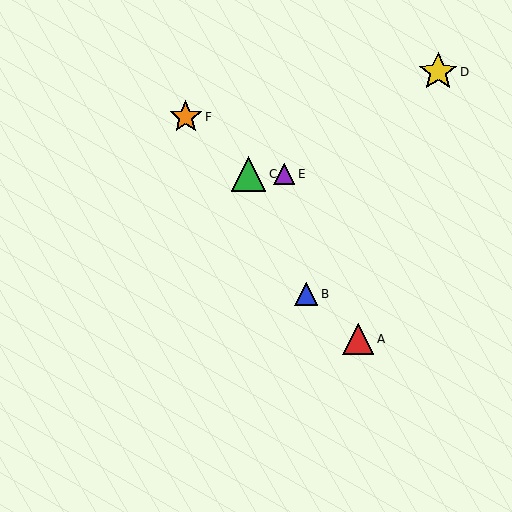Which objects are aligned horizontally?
Objects C, E are aligned horizontally.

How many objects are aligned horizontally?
2 objects (C, E) are aligned horizontally.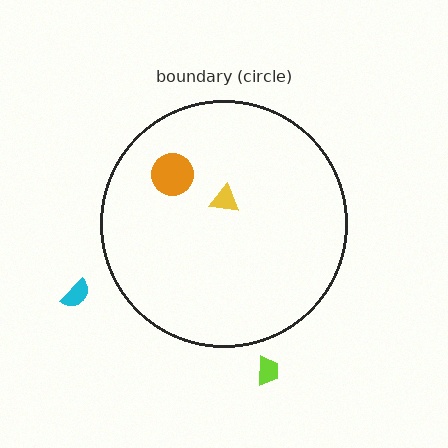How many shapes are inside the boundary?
2 inside, 2 outside.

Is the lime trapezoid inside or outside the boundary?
Outside.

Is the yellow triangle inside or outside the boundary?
Inside.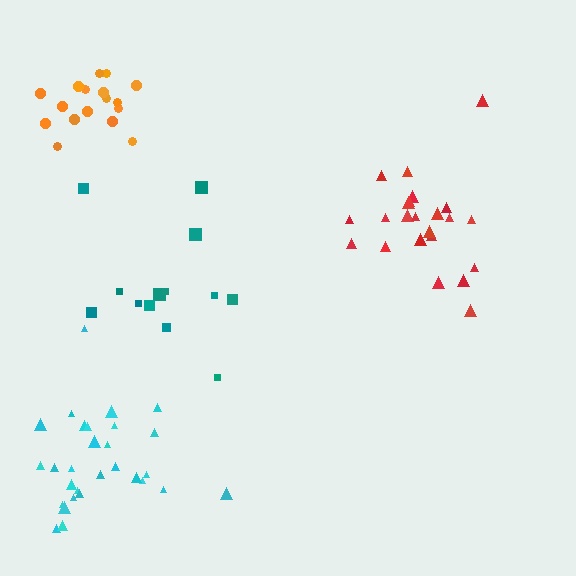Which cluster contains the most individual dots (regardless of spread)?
Cyan (29).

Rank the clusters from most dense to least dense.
orange, cyan, red, teal.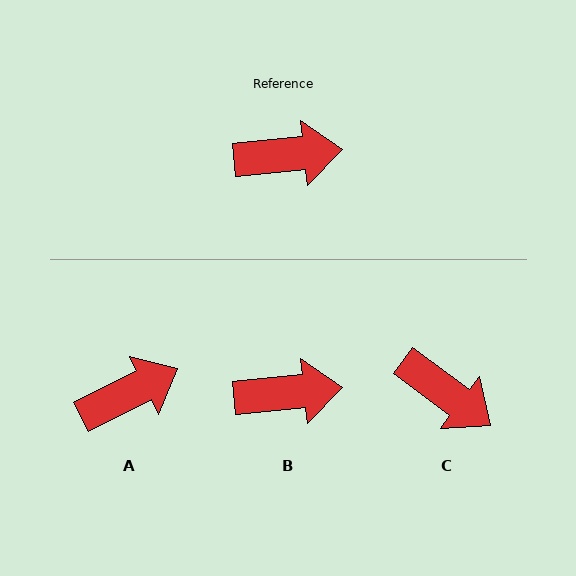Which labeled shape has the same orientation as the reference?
B.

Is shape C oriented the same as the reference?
No, it is off by about 43 degrees.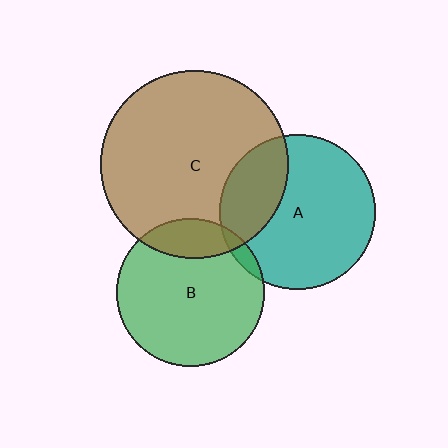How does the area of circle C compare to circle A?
Approximately 1.5 times.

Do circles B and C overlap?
Yes.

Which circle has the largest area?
Circle C (brown).